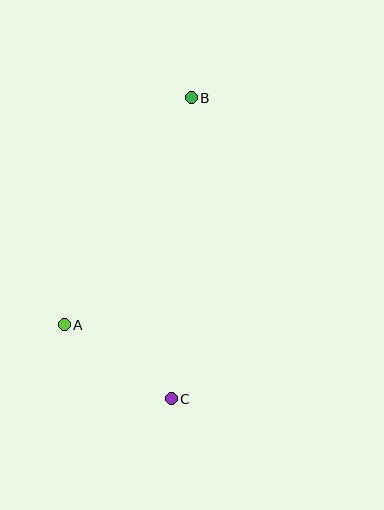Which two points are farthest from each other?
Points B and C are farthest from each other.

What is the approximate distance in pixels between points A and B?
The distance between A and B is approximately 260 pixels.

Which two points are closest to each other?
Points A and C are closest to each other.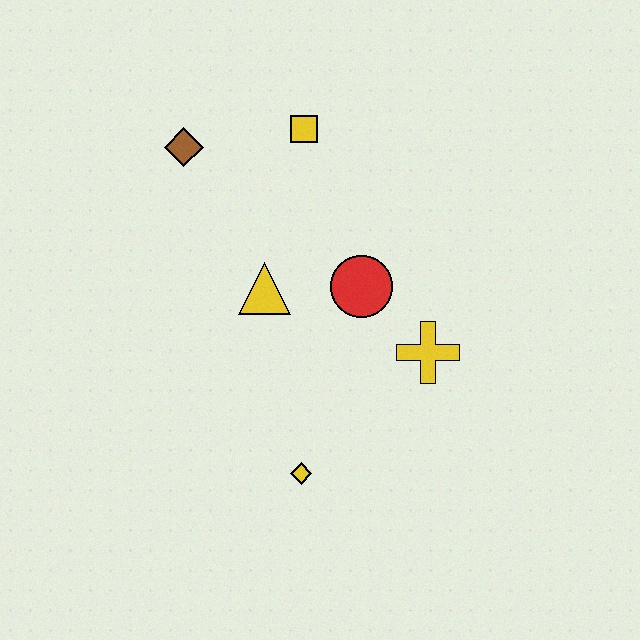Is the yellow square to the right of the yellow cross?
No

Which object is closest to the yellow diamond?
The yellow cross is closest to the yellow diamond.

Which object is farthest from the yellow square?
The yellow diamond is farthest from the yellow square.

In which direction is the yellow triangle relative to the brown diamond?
The yellow triangle is below the brown diamond.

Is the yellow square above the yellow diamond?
Yes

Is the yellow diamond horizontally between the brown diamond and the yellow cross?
Yes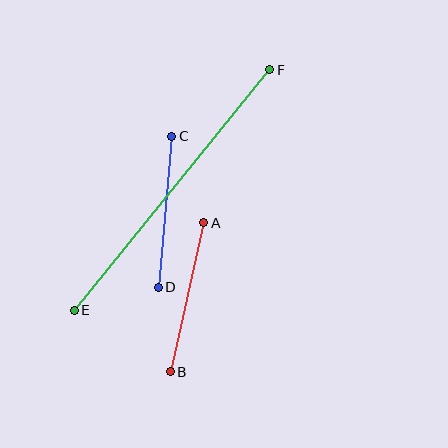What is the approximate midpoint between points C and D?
The midpoint is at approximately (165, 212) pixels.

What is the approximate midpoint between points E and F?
The midpoint is at approximately (172, 190) pixels.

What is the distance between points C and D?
The distance is approximately 151 pixels.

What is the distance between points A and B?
The distance is approximately 153 pixels.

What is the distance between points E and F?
The distance is approximately 310 pixels.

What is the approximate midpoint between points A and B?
The midpoint is at approximately (187, 297) pixels.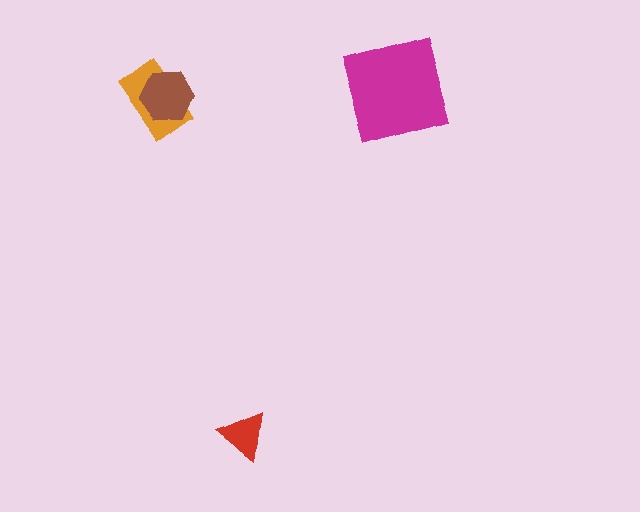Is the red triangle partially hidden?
No, no other shape covers it.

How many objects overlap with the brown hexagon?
1 object overlaps with the brown hexagon.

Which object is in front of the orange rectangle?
The brown hexagon is in front of the orange rectangle.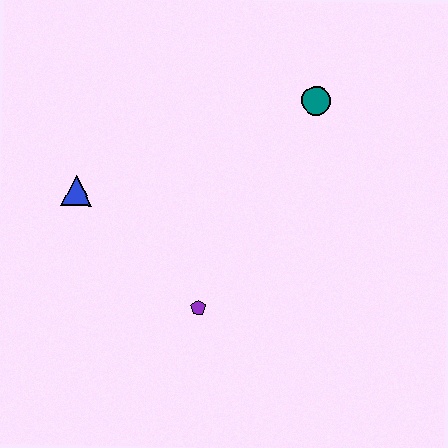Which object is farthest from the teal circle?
The blue triangle is farthest from the teal circle.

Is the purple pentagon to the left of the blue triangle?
No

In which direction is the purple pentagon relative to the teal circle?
The purple pentagon is below the teal circle.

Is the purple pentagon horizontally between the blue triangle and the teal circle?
Yes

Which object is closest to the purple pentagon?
The blue triangle is closest to the purple pentagon.